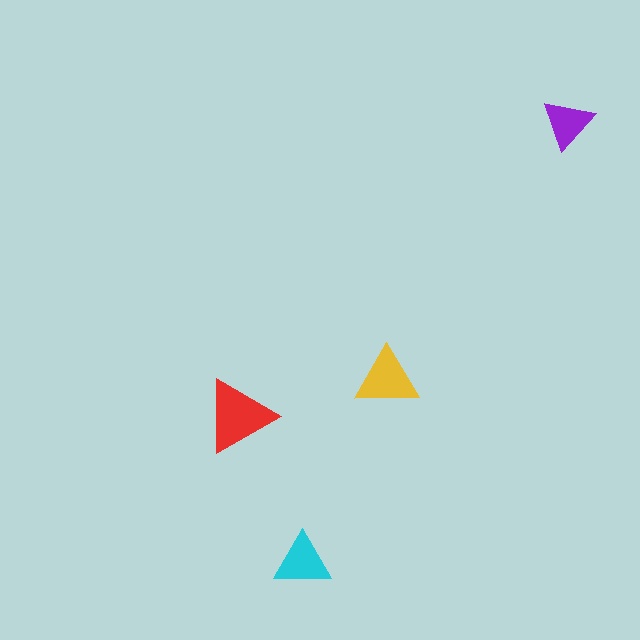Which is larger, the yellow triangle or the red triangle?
The red one.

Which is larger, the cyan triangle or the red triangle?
The red one.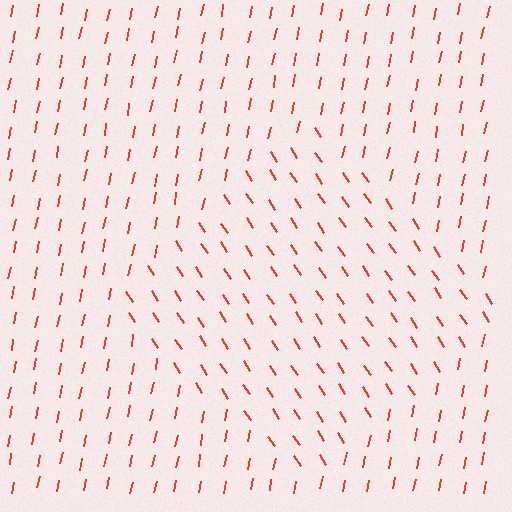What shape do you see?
I see a diamond.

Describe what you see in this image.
The image is filled with small red line segments. A diamond region in the image has lines oriented differently from the surrounding lines, creating a visible texture boundary.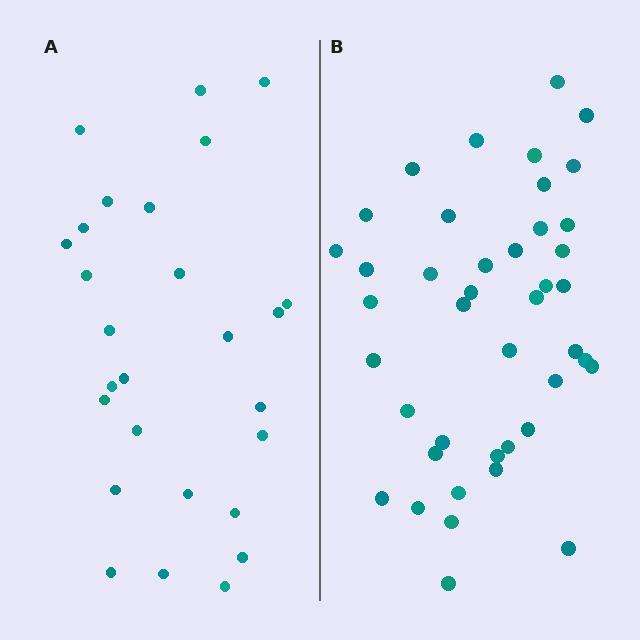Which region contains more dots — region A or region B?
Region B (the right region) has more dots.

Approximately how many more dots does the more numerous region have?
Region B has approximately 15 more dots than region A.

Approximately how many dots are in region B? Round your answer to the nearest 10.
About 40 dots. (The exact count is 42, which rounds to 40.)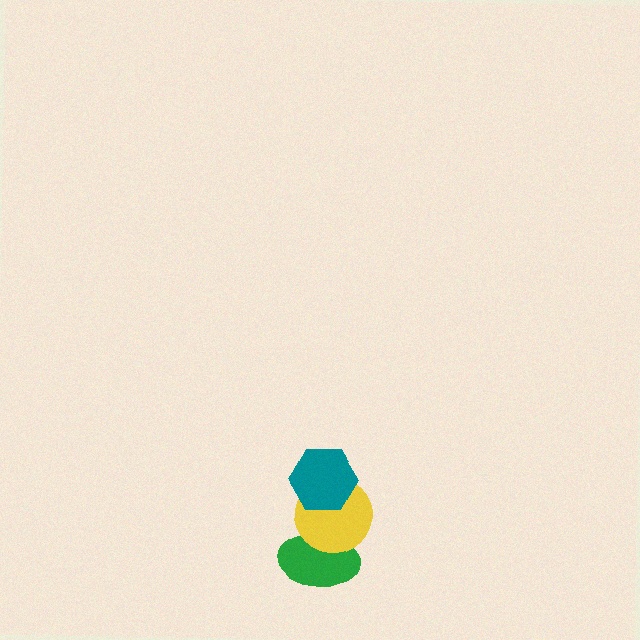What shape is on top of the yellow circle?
The teal hexagon is on top of the yellow circle.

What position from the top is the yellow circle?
The yellow circle is 2nd from the top.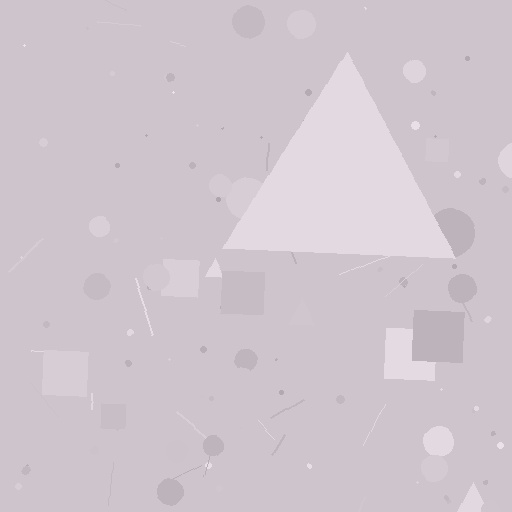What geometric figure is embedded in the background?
A triangle is embedded in the background.